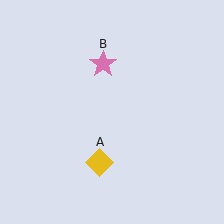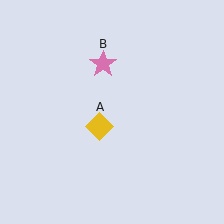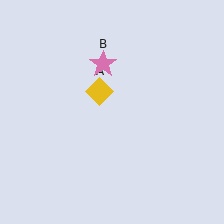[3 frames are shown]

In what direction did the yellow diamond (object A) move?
The yellow diamond (object A) moved up.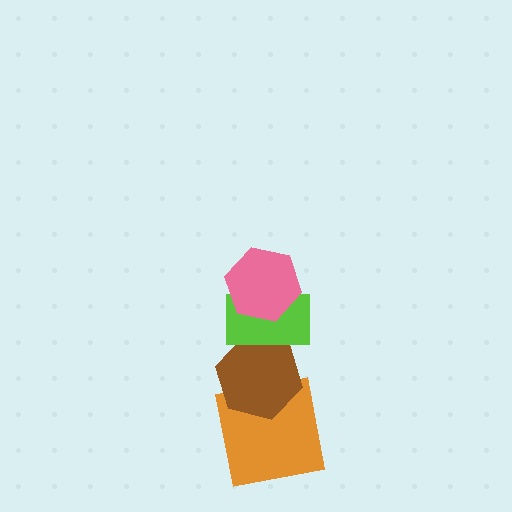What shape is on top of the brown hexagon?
The lime rectangle is on top of the brown hexagon.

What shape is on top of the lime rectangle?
The pink hexagon is on top of the lime rectangle.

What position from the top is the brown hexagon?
The brown hexagon is 3rd from the top.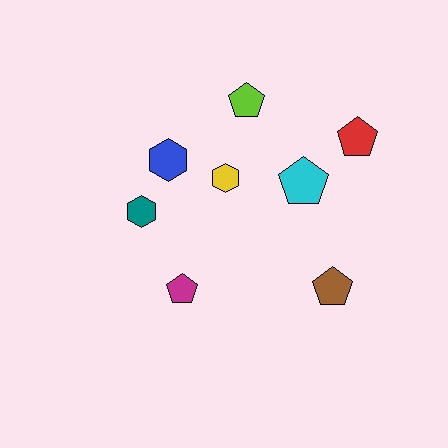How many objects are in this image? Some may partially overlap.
There are 8 objects.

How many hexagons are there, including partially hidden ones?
There are 3 hexagons.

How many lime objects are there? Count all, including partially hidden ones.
There is 1 lime object.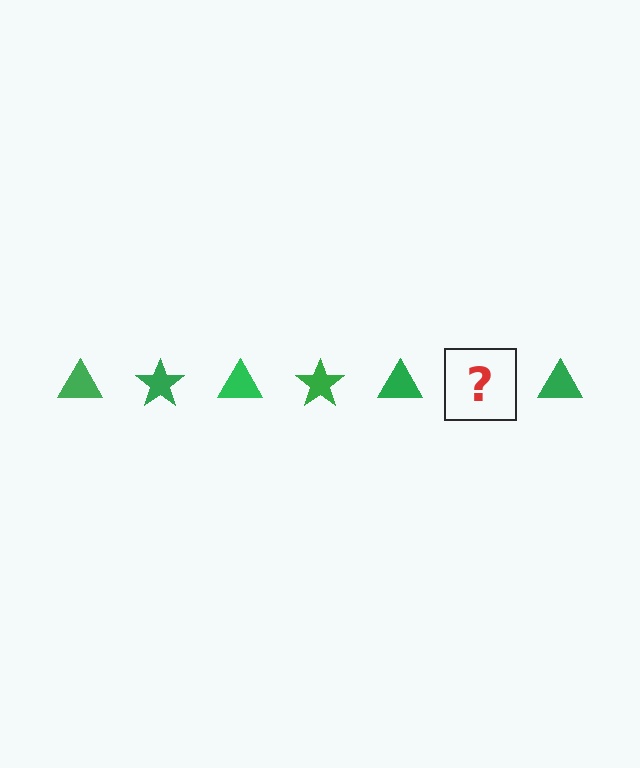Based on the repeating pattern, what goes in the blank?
The blank should be a green star.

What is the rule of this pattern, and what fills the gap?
The rule is that the pattern cycles through triangle, star shapes in green. The gap should be filled with a green star.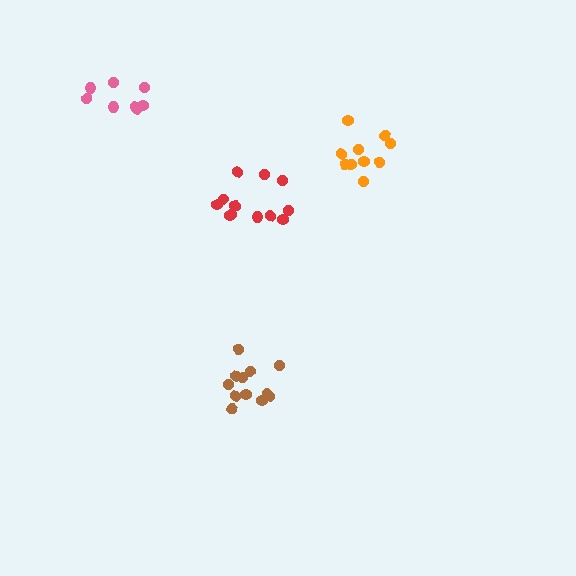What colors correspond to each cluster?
The clusters are colored: pink, orange, brown, red.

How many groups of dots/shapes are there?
There are 4 groups.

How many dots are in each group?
Group 1: 8 dots, Group 2: 10 dots, Group 3: 12 dots, Group 4: 12 dots (42 total).